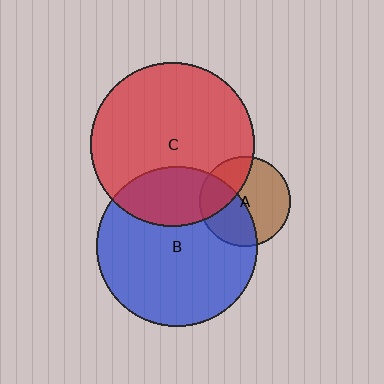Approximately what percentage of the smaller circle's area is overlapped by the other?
Approximately 40%.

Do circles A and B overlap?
Yes.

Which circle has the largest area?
Circle C (red).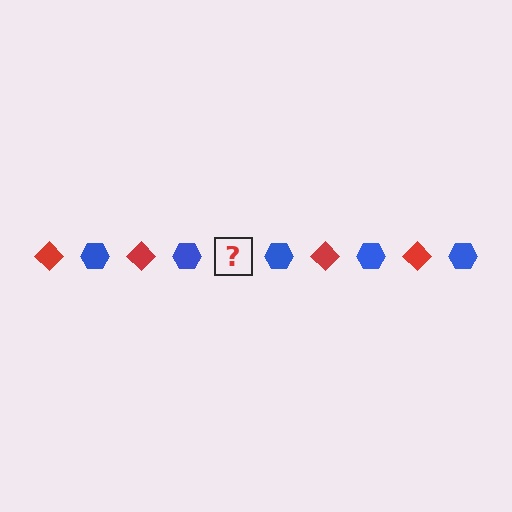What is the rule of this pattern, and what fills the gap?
The rule is that the pattern alternates between red diamond and blue hexagon. The gap should be filled with a red diamond.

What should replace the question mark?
The question mark should be replaced with a red diamond.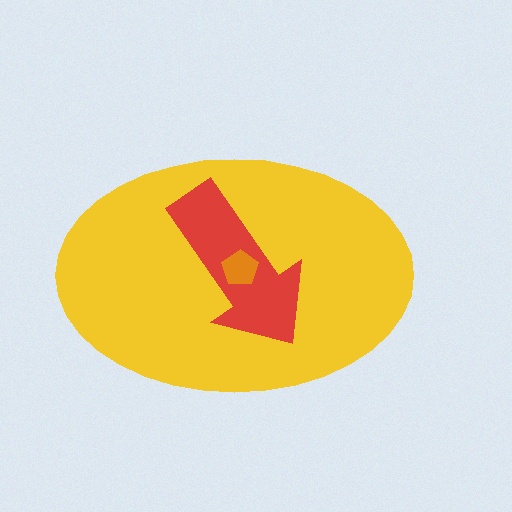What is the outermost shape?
The yellow ellipse.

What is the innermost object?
The orange pentagon.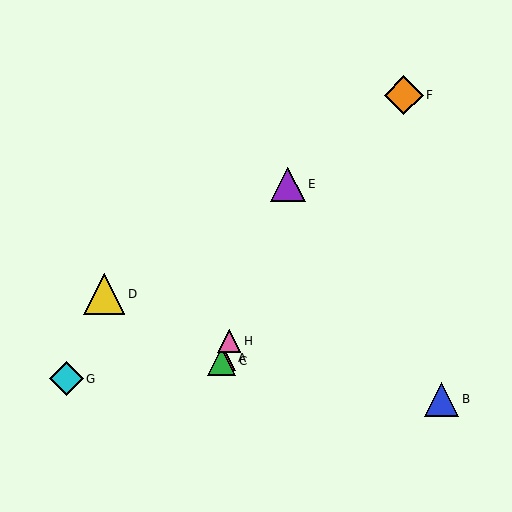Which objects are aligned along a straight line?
Objects A, C, E, H are aligned along a straight line.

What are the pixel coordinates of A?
Object A is at (223, 358).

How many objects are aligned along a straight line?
4 objects (A, C, E, H) are aligned along a straight line.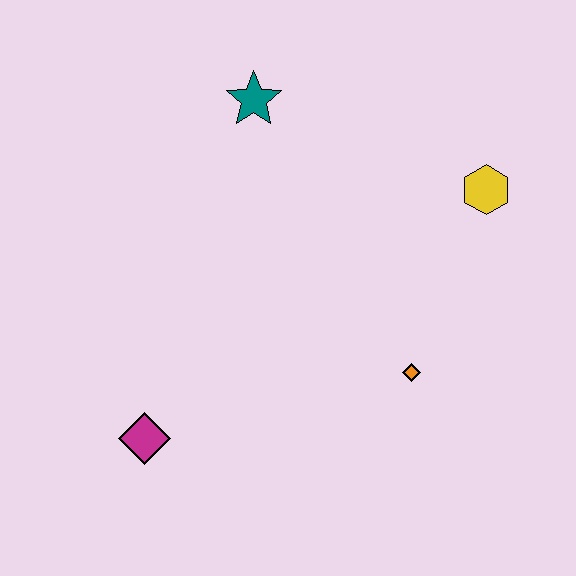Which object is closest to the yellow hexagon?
The orange diamond is closest to the yellow hexagon.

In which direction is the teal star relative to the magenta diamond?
The teal star is above the magenta diamond.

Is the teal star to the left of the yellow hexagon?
Yes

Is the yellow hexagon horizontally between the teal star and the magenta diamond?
No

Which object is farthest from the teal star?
The magenta diamond is farthest from the teal star.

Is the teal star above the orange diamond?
Yes